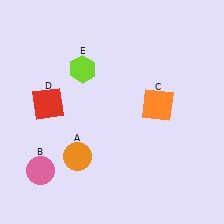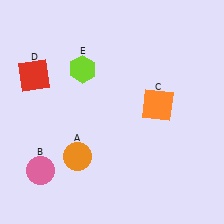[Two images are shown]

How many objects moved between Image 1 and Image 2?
1 object moved between the two images.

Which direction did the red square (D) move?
The red square (D) moved up.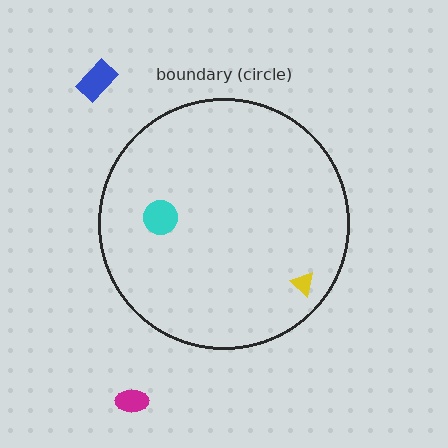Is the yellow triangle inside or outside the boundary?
Inside.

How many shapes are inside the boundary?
2 inside, 2 outside.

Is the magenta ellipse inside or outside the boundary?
Outside.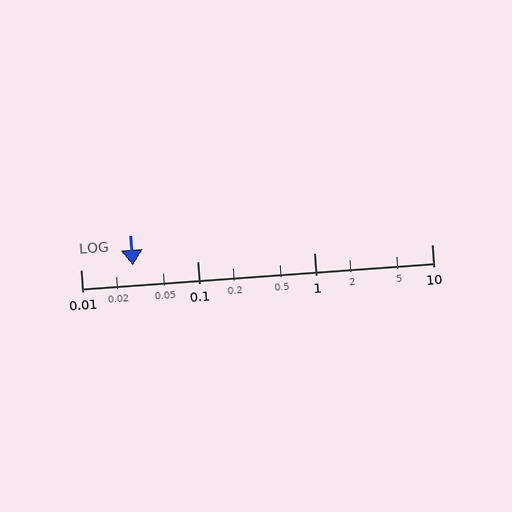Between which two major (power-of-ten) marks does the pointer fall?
The pointer is between 0.01 and 0.1.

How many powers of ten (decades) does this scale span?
The scale spans 3 decades, from 0.01 to 10.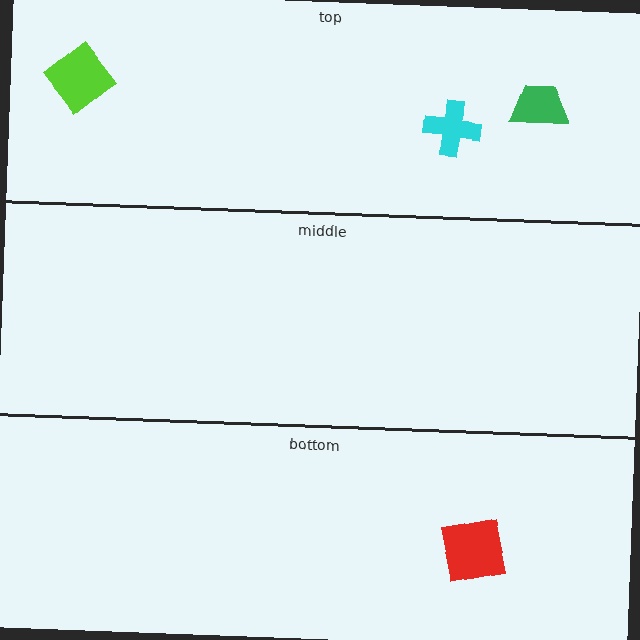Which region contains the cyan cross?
The top region.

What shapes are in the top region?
The cyan cross, the lime diamond, the green trapezoid.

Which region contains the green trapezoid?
The top region.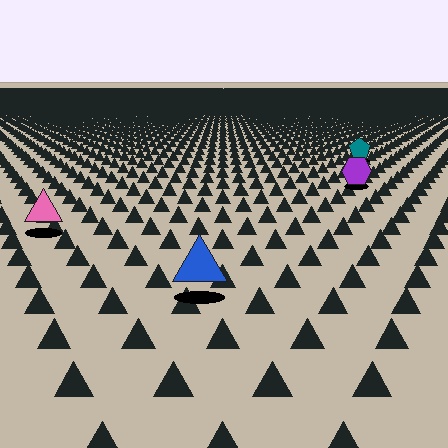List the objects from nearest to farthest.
From nearest to farthest: the blue triangle, the pink triangle, the purple hexagon, the teal pentagon.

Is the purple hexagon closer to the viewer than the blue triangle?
No. The blue triangle is closer — you can tell from the texture gradient: the ground texture is coarser near it.